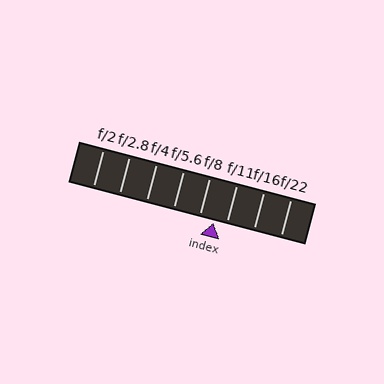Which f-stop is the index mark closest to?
The index mark is closest to f/11.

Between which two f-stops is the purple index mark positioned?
The index mark is between f/8 and f/11.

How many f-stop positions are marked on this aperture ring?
There are 8 f-stop positions marked.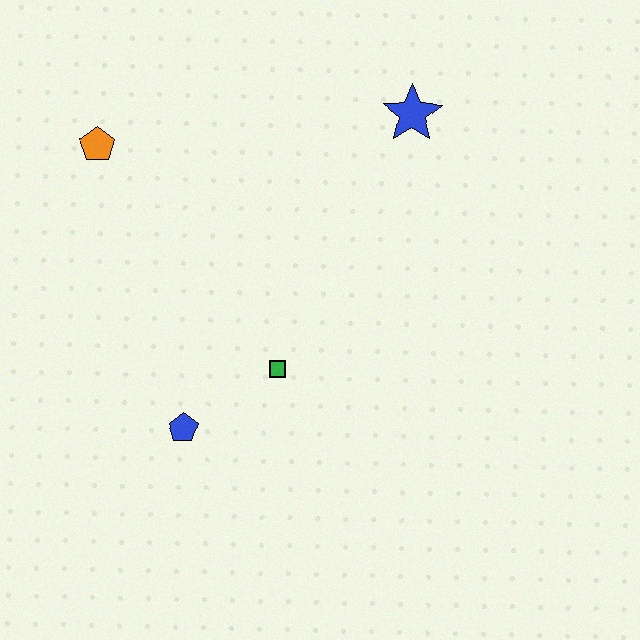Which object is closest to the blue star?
The green square is closest to the blue star.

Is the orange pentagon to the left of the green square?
Yes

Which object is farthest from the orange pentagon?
The blue star is farthest from the orange pentagon.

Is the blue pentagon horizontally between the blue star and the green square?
No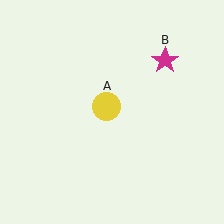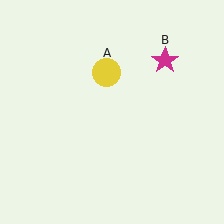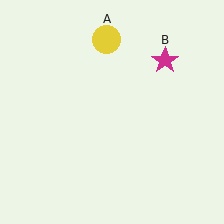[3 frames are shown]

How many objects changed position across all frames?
1 object changed position: yellow circle (object A).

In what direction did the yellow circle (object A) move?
The yellow circle (object A) moved up.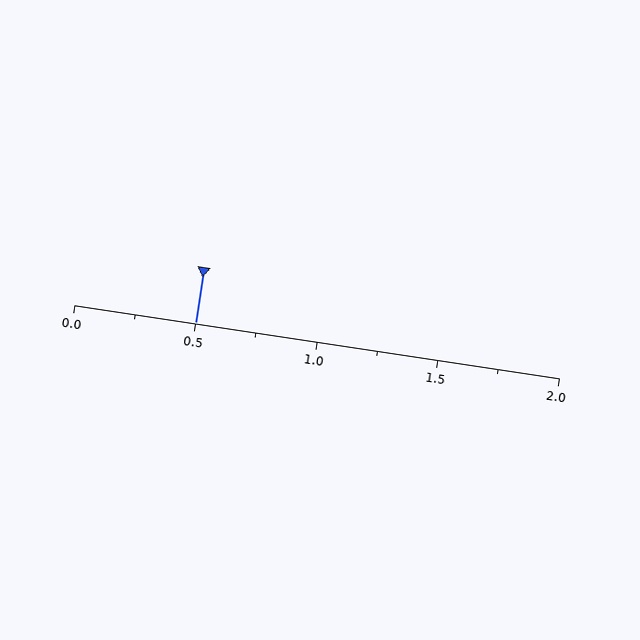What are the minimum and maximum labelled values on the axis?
The axis runs from 0.0 to 2.0.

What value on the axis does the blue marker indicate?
The marker indicates approximately 0.5.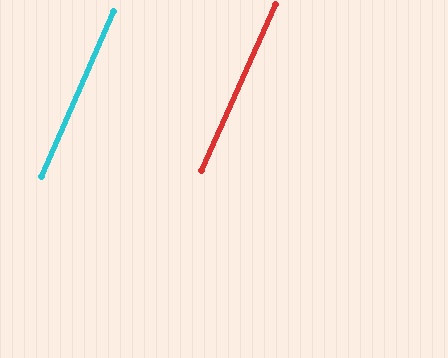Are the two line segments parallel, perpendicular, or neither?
Parallel — their directions differ by only 0.3°.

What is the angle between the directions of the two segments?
Approximately 0 degrees.